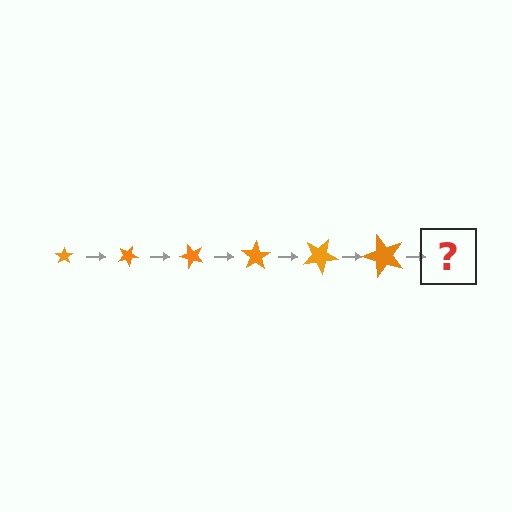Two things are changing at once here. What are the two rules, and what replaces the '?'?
The two rules are that the star grows larger each step and it rotates 25 degrees each step. The '?' should be a star, larger than the previous one and rotated 150 degrees from the start.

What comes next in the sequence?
The next element should be a star, larger than the previous one and rotated 150 degrees from the start.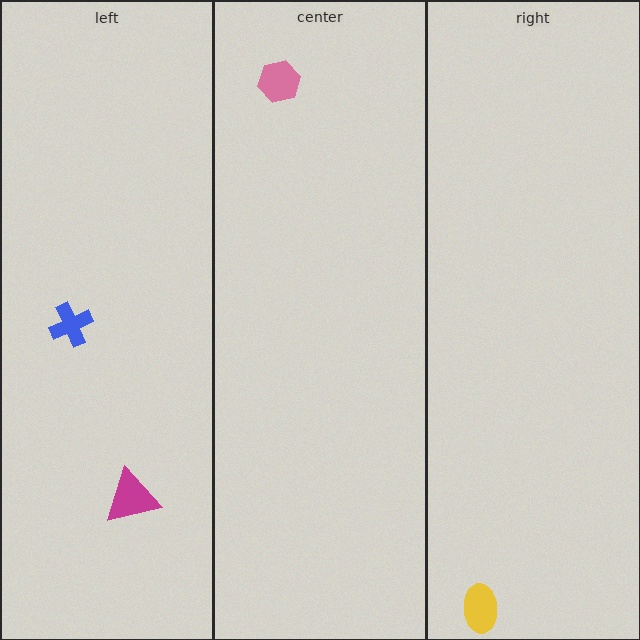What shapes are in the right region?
The yellow ellipse.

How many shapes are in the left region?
2.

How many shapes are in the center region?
1.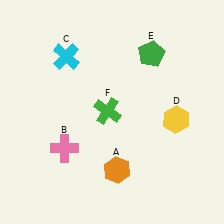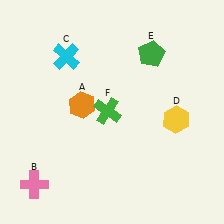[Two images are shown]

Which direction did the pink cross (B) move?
The pink cross (B) moved down.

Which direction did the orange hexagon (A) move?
The orange hexagon (A) moved up.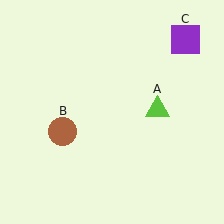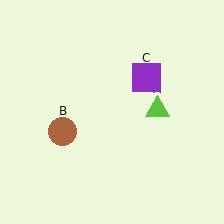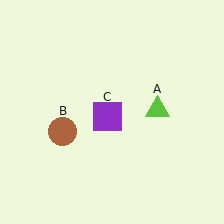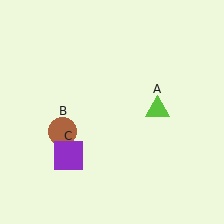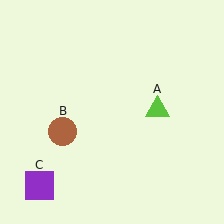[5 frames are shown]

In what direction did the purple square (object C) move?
The purple square (object C) moved down and to the left.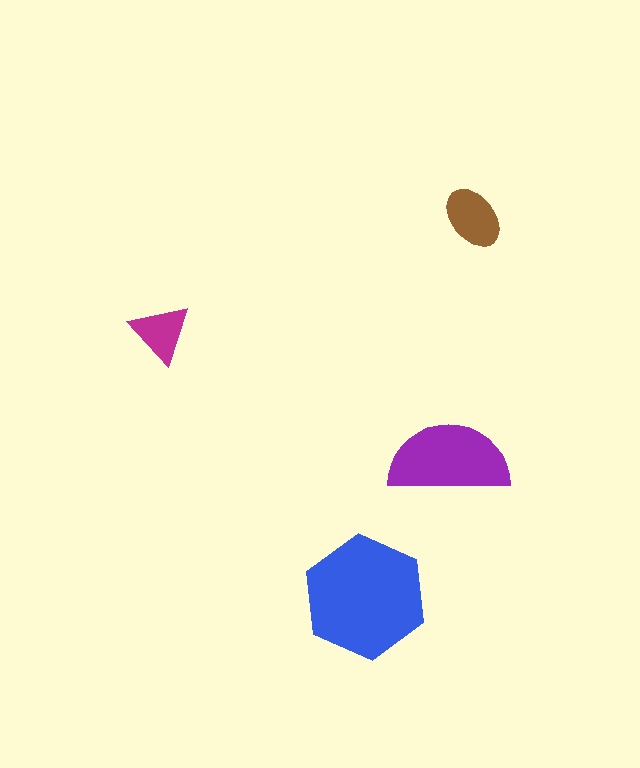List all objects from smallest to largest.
The magenta triangle, the brown ellipse, the purple semicircle, the blue hexagon.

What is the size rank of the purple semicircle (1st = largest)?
2nd.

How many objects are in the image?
There are 4 objects in the image.